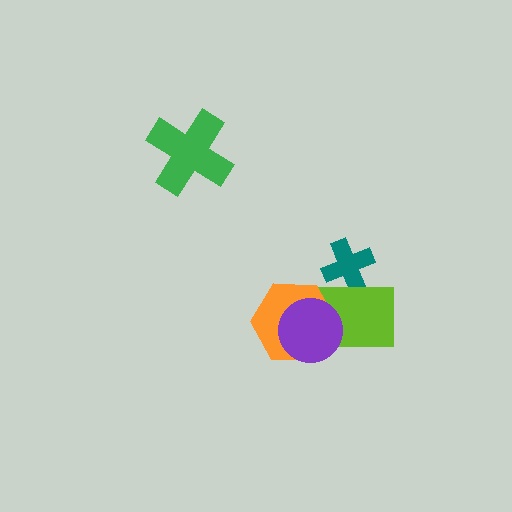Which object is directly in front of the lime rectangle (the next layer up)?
The orange hexagon is directly in front of the lime rectangle.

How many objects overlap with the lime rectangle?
3 objects overlap with the lime rectangle.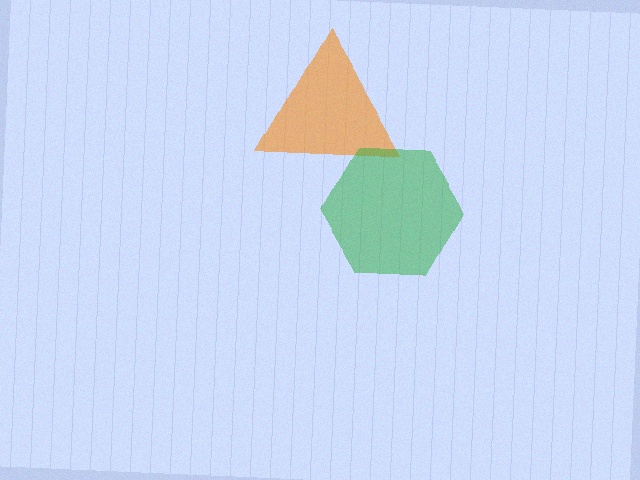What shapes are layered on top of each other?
The layered shapes are: an orange triangle, a green hexagon.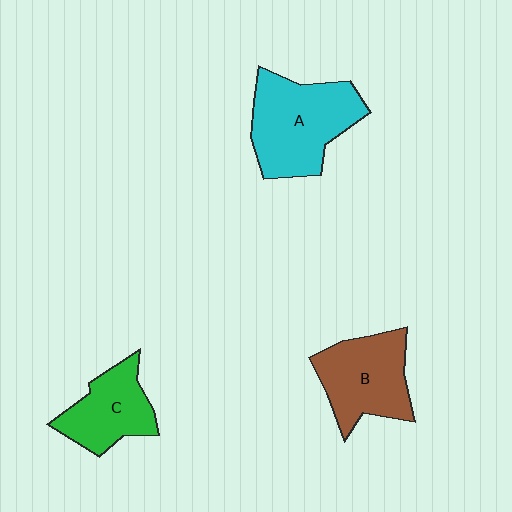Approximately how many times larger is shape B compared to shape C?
Approximately 1.2 times.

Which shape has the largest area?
Shape A (cyan).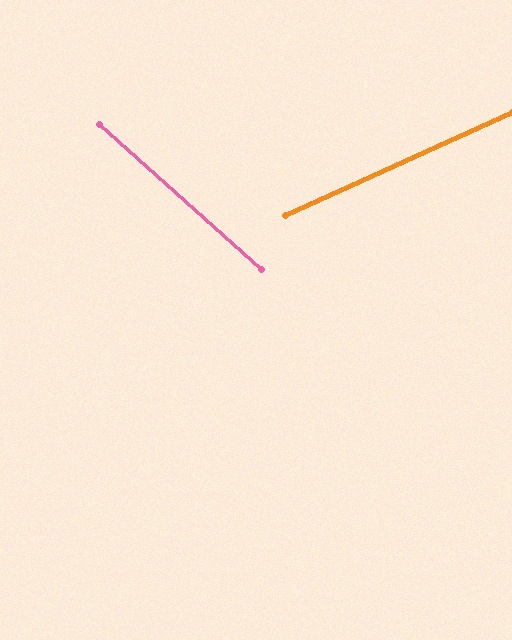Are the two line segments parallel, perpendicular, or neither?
Neither parallel nor perpendicular — they differ by about 66°.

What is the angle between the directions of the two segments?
Approximately 66 degrees.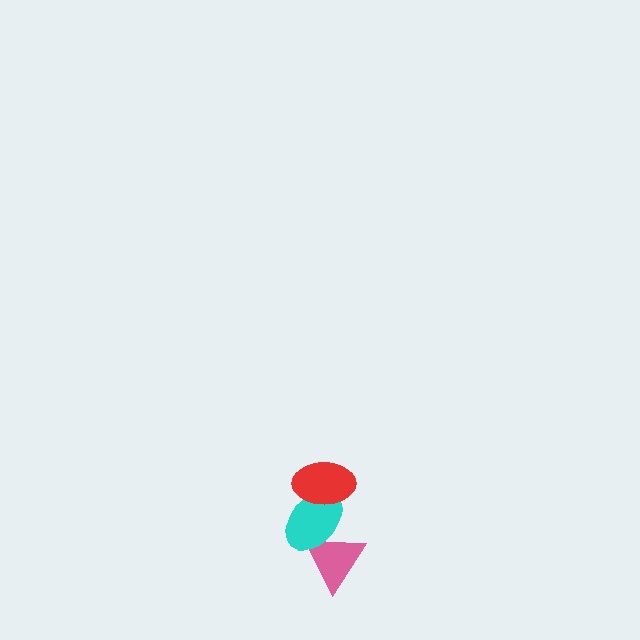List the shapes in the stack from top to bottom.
From top to bottom: the red ellipse, the cyan ellipse, the pink triangle.